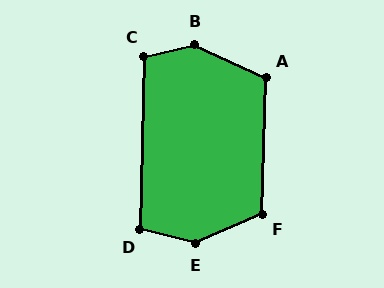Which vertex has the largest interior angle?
E, at approximately 142 degrees.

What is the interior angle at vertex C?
Approximately 105 degrees (obtuse).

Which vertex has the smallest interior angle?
D, at approximately 104 degrees.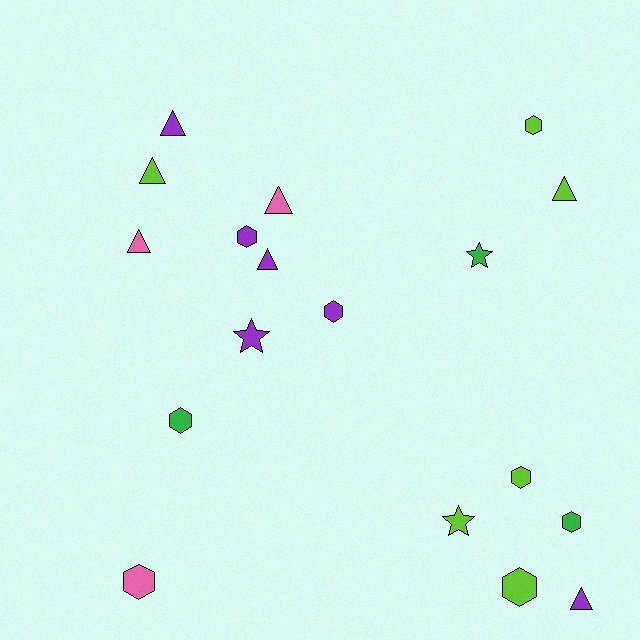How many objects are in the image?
There are 18 objects.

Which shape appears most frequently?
Hexagon, with 8 objects.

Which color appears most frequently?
Lime, with 6 objects.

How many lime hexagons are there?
There are 3 lime hexagons.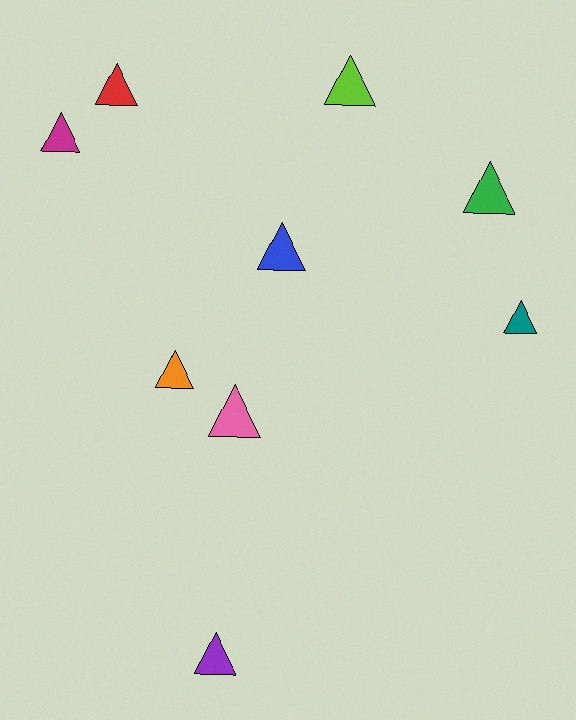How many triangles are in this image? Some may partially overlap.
There are 9 triangles.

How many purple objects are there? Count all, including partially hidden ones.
There is 1 purple object.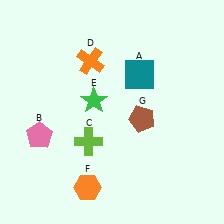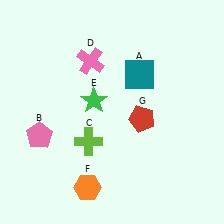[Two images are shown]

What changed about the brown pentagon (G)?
In Image 1, G is brown. In Image 2, it changed to red.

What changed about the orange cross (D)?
In Image 1, D is orange. In Image 2, it changed to pink.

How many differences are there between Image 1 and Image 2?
There are 2 differences between the two images.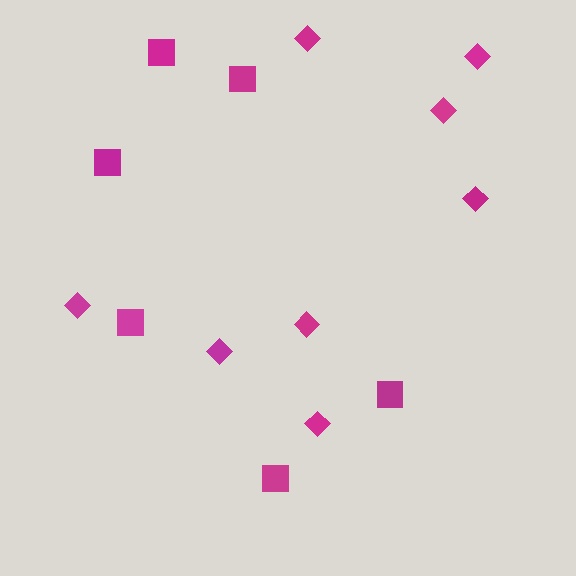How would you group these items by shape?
There are 2 groups: one group of squares (6) and one group of diamonds (8).